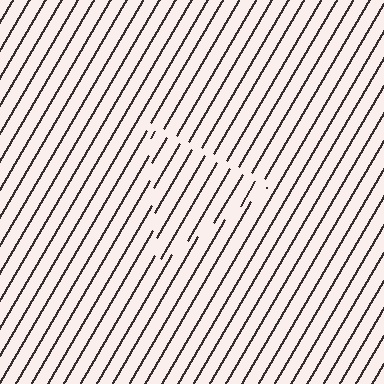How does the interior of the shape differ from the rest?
The interior of the shape contains the same grating, shifted by half a period — the contour is defined by the phase discontinuity where line-ends from the inner and outer gratings abut.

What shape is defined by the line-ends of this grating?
An illusory triangle. The interior of the shape contains the same grating, shifted by half a period — the contour is defined by the phase discontinuity where line-ends from the inner and outer gratings abut.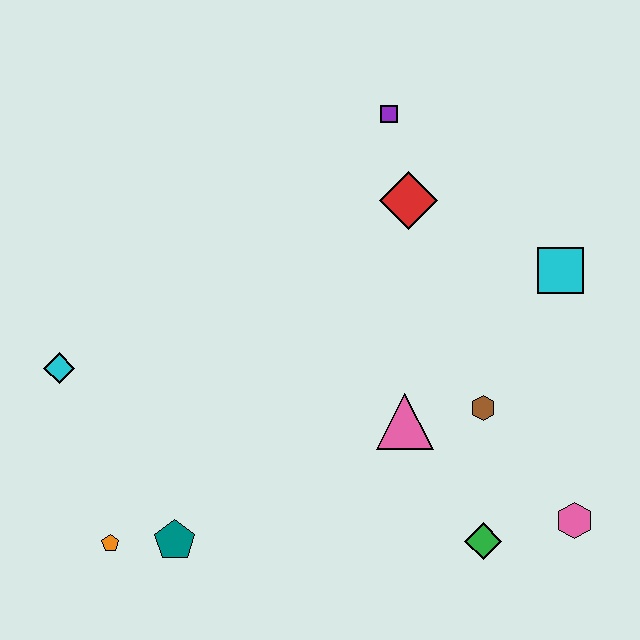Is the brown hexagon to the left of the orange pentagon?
No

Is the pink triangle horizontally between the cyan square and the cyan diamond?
Yes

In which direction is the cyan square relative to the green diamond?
The cyan square is above the green diamond.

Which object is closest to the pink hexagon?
The green diamond is closest to the pink hexagon.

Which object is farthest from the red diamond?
The orange pentagon is farthest from the red diamond.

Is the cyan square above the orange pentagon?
Yes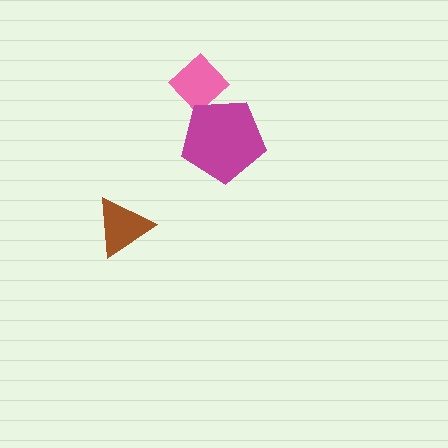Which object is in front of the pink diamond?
The magenta pentagon is in front of the pink diamond.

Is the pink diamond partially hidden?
Yes, it is partially covered by another shape.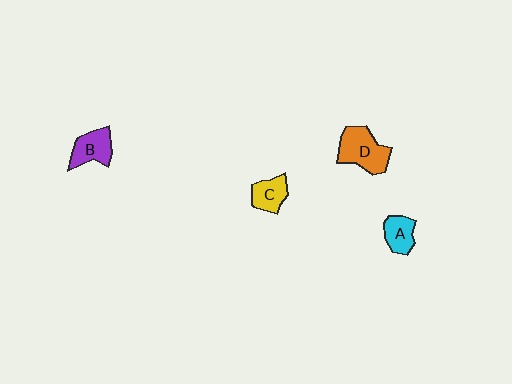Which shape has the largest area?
Shape D (orange).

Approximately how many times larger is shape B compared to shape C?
Approximately 1.2 times.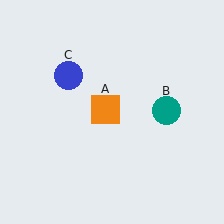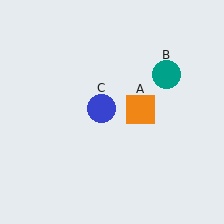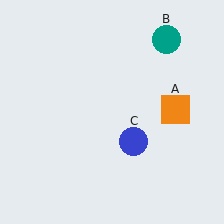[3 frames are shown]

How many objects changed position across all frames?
3 objects changed position: orange square (object A), teal circle (object B), blue circle (object C).